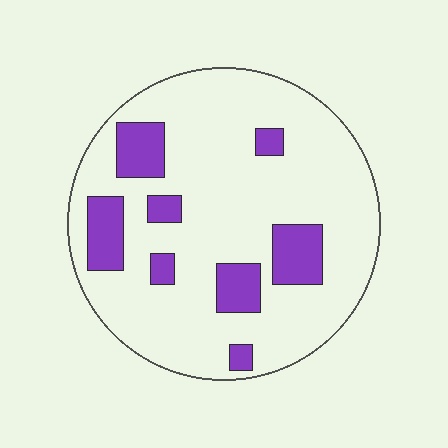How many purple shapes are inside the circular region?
8.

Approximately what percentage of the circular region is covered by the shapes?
Approximately 20%.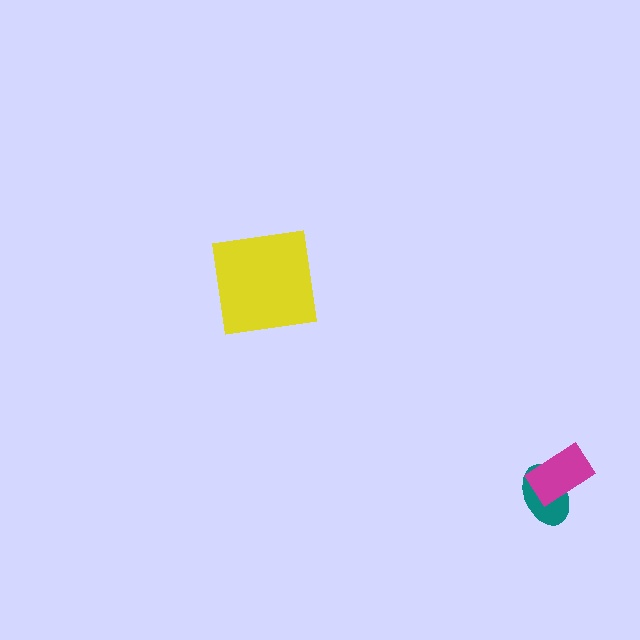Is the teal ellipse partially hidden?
Yes, it is partially covered by another shape.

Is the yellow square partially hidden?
No, no other shape covers it.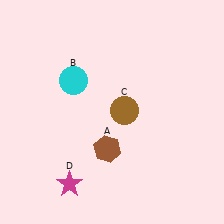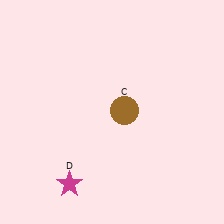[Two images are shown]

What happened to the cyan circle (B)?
The cyan circle (B) was removed in Image 2. It was in the top-left area of Image 1.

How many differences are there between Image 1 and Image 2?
There are 2 differences between the two images.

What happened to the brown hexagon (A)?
The brown hexagon (A) was removed in Image 2. It was in the bottom-left area of Image 1.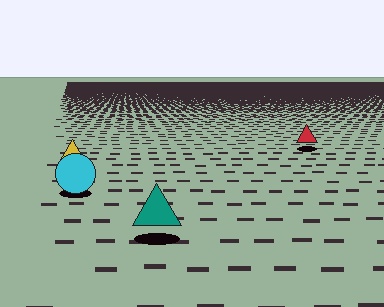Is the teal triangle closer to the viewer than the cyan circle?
Yes. The teal triangle is closer — you can tell from the texture gradient: the ground texture is coarser near it.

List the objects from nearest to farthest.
From nearest to farthest: the teal triangle, the cyan circle, the yellow triangle, the red triangle.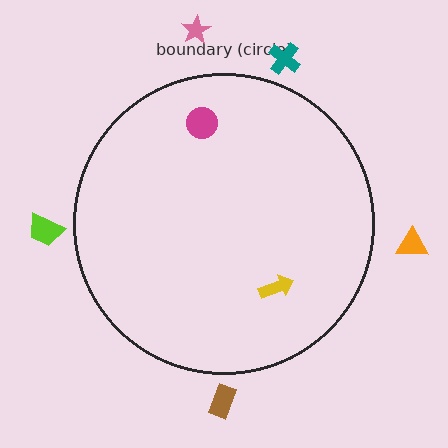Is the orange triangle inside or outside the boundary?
Outside.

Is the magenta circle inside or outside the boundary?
Inside.